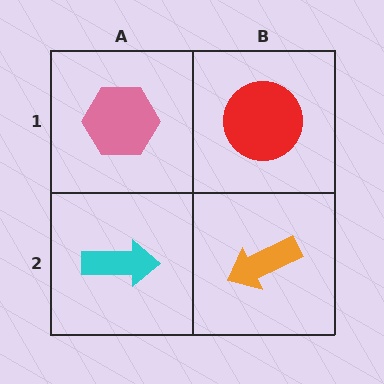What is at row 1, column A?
A pink hexagon.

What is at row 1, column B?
A red circle.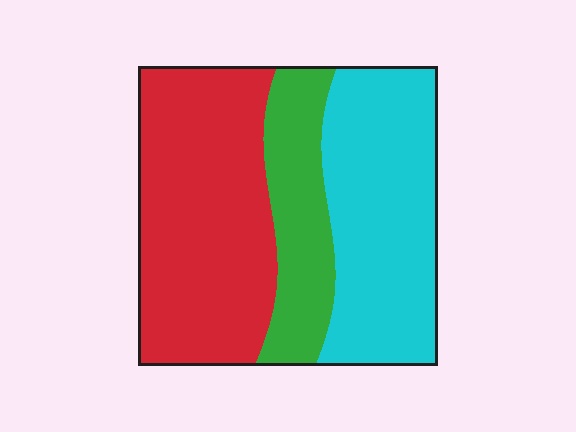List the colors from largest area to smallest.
From largest to smallest: red, cyan, green.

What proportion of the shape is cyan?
Cyan takes up about three eighths (3/8) of the shape.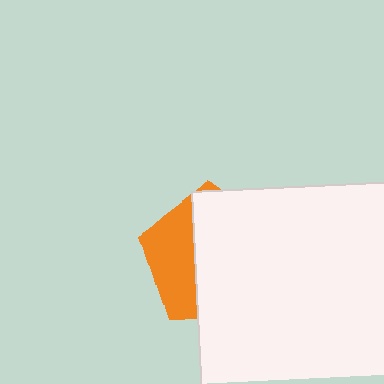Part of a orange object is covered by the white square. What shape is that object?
It is a pentagon.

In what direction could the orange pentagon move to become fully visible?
The orange pentagon could move left. That would shift it out from behind the white square entirely.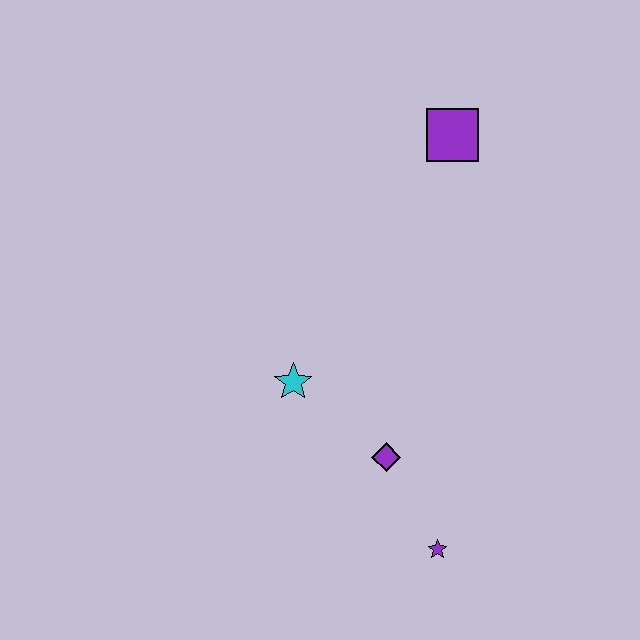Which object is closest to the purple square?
The cyan star is closest to the purple square.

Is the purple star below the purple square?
Yes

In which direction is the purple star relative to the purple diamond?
The purple star is below the purple diamond.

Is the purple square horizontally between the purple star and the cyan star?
No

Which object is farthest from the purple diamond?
The purple square is farthest from the purple diamond.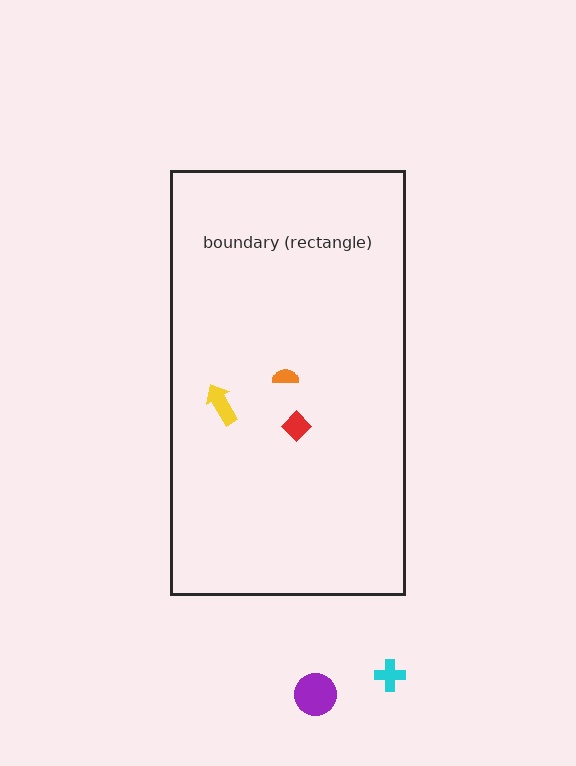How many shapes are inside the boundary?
3 inside, 2 outside.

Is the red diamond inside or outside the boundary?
Inside.